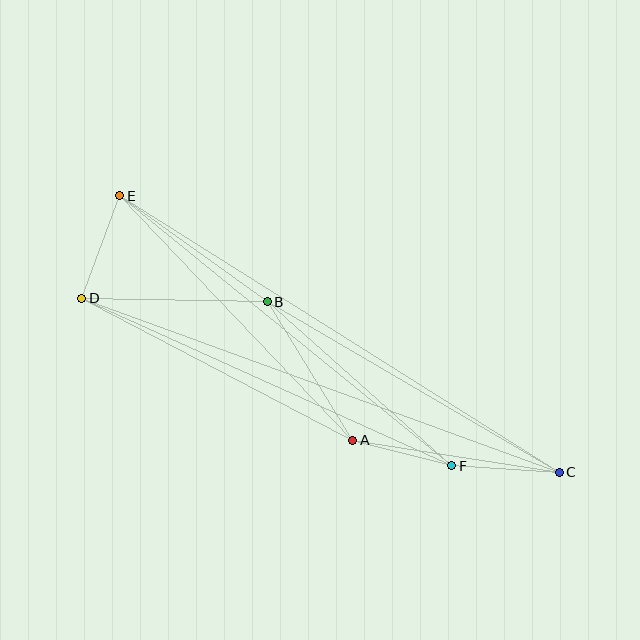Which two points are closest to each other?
Points A and F are closest to each other.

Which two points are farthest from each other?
Points C and E are farthest from each other.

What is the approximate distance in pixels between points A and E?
The distance between A and E is approximately 338 pixels.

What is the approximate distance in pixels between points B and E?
The distance between B and E is approximately 181 pixels.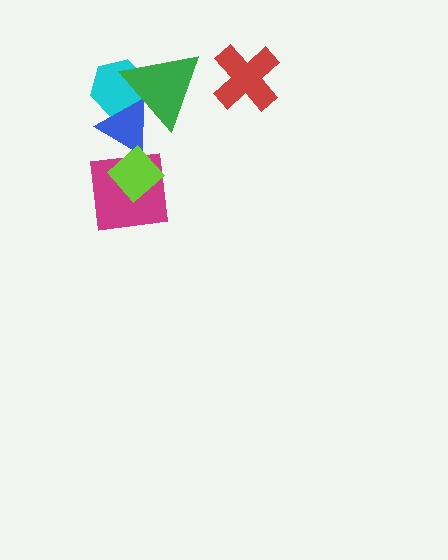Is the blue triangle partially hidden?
Yes, it is partially covered by another shape.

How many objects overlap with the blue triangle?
4 objects overlap with the blue triangle.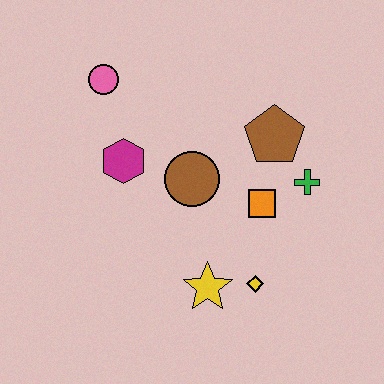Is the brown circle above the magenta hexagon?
No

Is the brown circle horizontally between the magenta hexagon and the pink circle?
No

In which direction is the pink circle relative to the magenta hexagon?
The pink circle is above the magenta hexagon.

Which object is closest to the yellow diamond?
The yellow star is closest to the yellow diamond.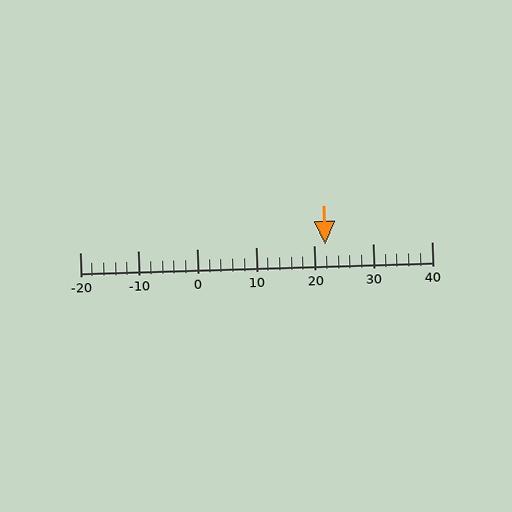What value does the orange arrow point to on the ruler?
The orange arrow points to approximately 22.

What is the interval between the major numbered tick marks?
The major tick marks are spaced 10 units apart.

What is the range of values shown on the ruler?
The ruler shows values from -20 to 40.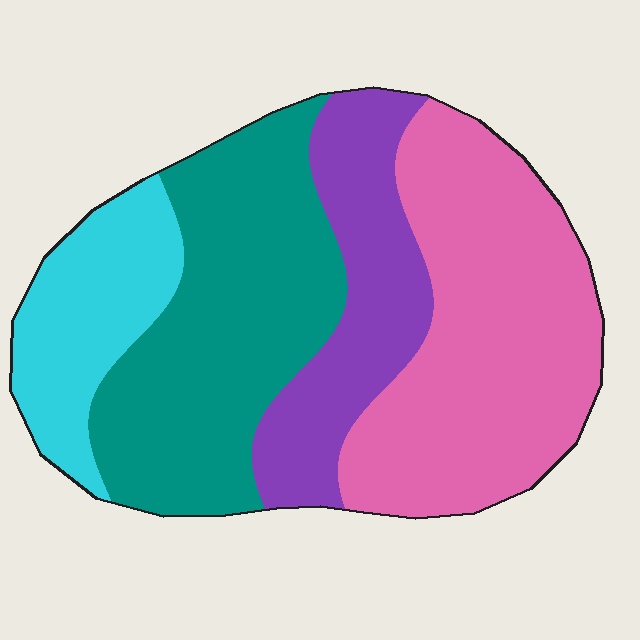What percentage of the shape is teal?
Teal takes up between a sixth and a third of the shape.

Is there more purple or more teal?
Teal.